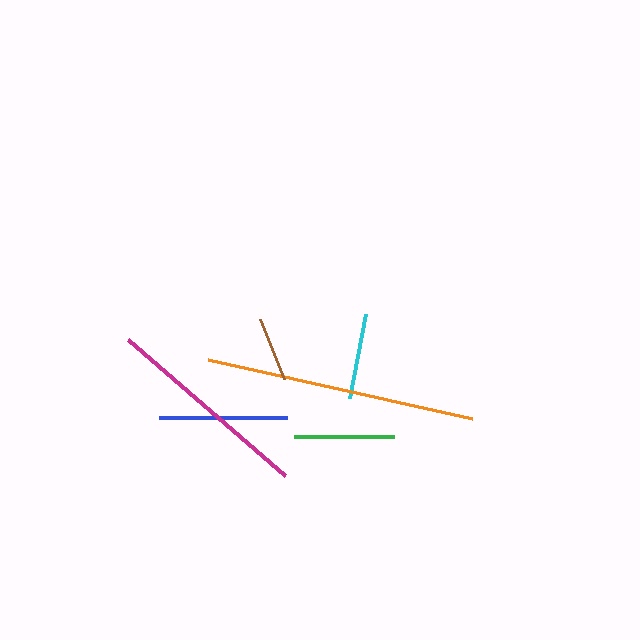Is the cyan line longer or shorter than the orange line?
The orange line is longer than the cyan line.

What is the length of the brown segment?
The brown segment is approximately 65 pixels long.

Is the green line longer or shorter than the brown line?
The green line is longer than the brown line.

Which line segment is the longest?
The orange line is the longest at approximately 270 pixels.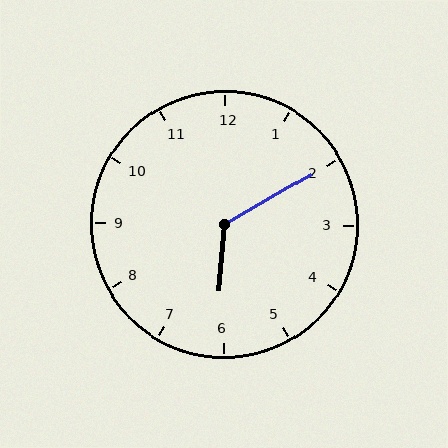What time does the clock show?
6:10.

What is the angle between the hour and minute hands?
Approximately 125 degrees.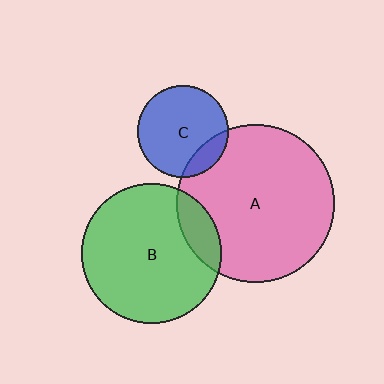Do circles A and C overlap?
Yes.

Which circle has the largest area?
Circle A (pink).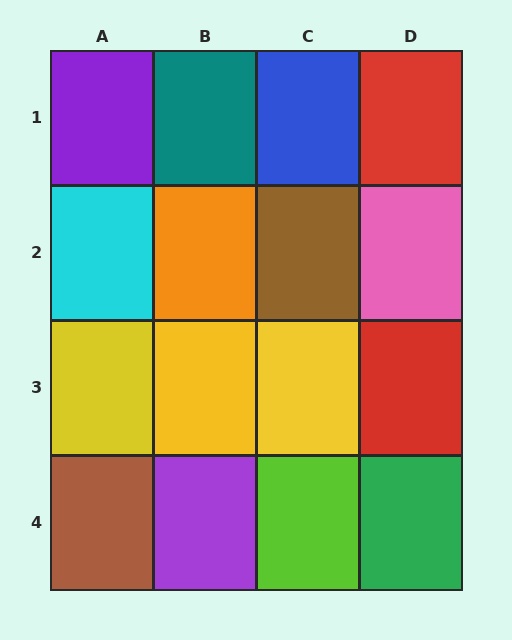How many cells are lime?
1 cell is lime.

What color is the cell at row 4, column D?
Green.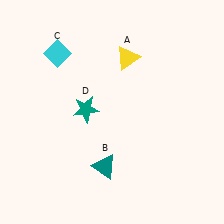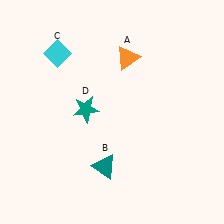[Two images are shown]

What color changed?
The triangle (A) changed from yellow in Image 1 to orange in Image 2.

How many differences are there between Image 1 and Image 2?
There is 1 difference between the two images.